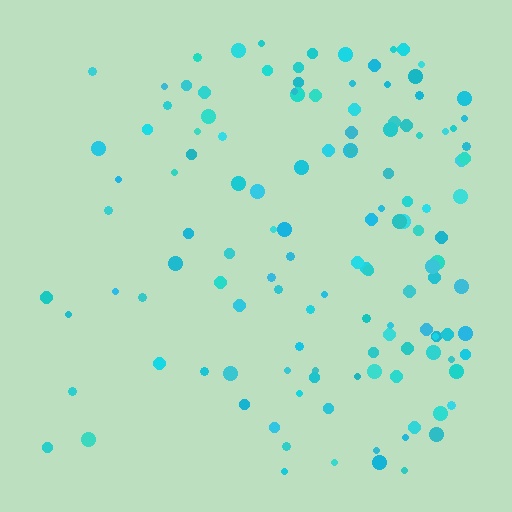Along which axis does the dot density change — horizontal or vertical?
Horizontal.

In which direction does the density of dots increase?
From left to right, with the right side densest.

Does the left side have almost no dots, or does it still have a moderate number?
Still a moderate number, just noticeably fewer than the right.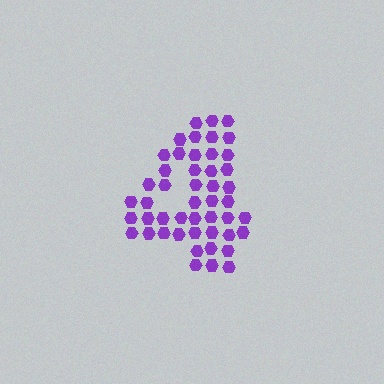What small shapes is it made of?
It is made of small hexagons.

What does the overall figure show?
The overall figure shows the digit 4.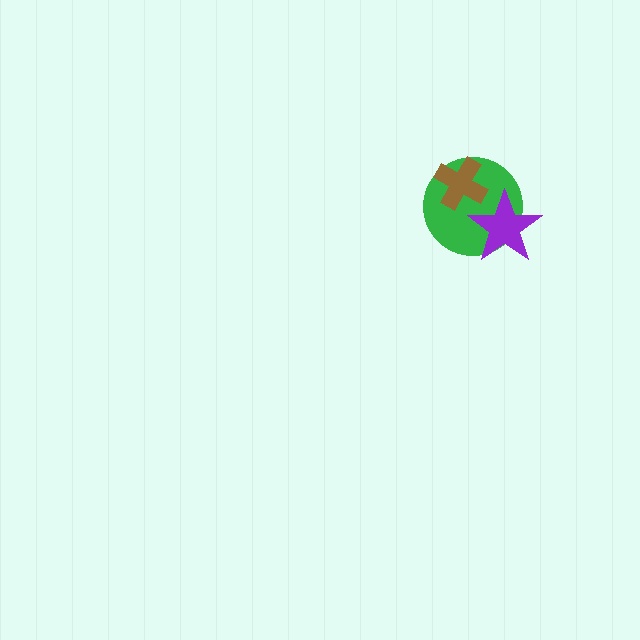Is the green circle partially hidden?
Yes, it is partially covered by another shape.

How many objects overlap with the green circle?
2 objects overlap with the green circle.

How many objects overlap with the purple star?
1 object overlaps with the purple star.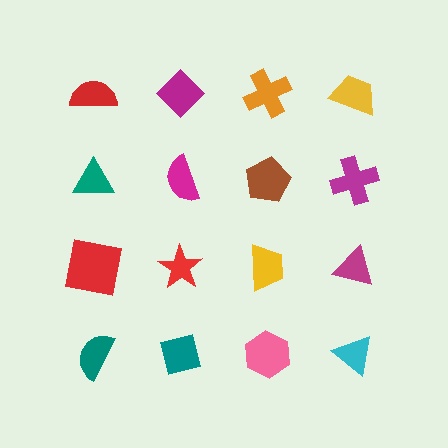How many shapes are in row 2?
4 shapes.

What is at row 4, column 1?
A teal semicircle.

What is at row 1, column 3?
An orange cross.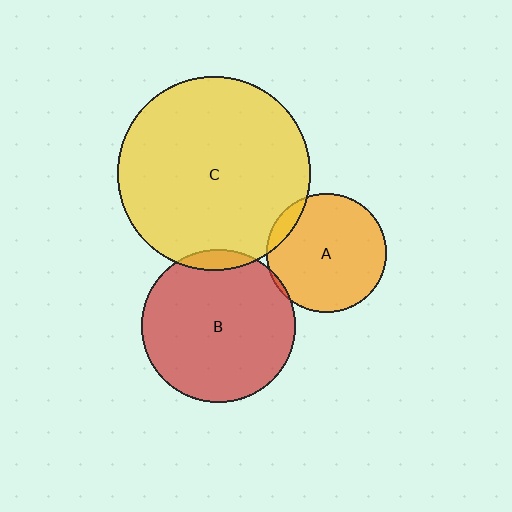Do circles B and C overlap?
Yes.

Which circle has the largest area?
Circle C (yellow).